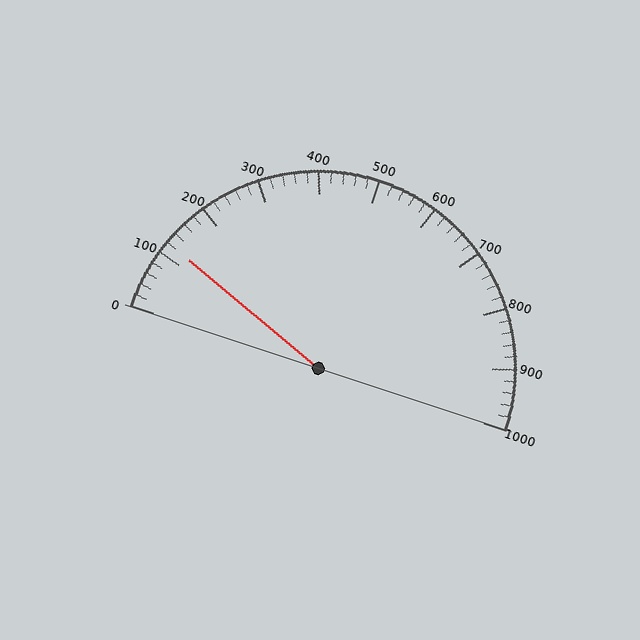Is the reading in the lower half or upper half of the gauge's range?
The reading is in the lower half of the range (0 to 1000).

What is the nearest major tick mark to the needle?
The nearest major tick mark is 100.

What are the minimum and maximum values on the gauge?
The gauge ranges from 0 to 1000.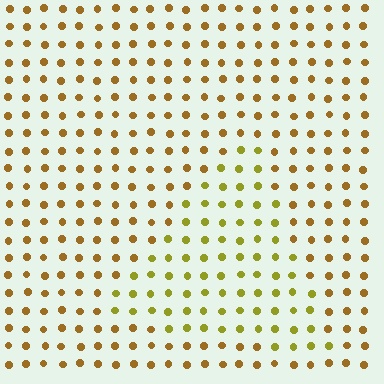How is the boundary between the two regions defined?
The boundary is defined purely by a slight shift in hue (about 28 degrees). Spacing, size, and orientation are identical on both sides.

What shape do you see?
I see a triangle.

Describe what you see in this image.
The image is filled with small brown elements in a uniform arrangement. A triangle-shaped region is visible where the elements are tinted to a slightly different hue, forming a subtle color boundary.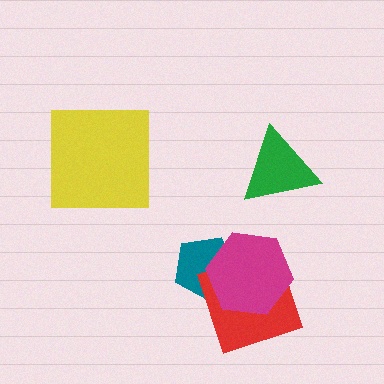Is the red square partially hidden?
Yes, it is partially covered by another shape.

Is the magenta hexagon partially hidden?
No, no other shape covers it.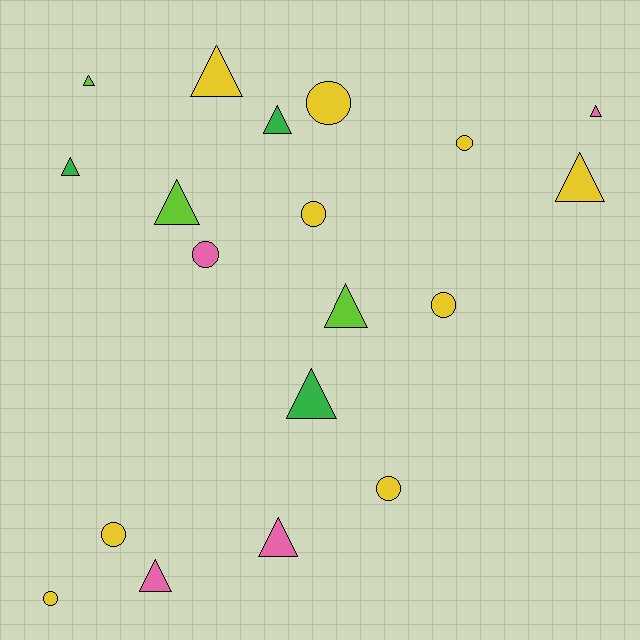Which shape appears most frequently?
Triangle, with 11 objects.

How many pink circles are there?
There is 1 pink circle.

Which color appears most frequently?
Yellow, with 9 objects.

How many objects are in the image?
There are 19 objects.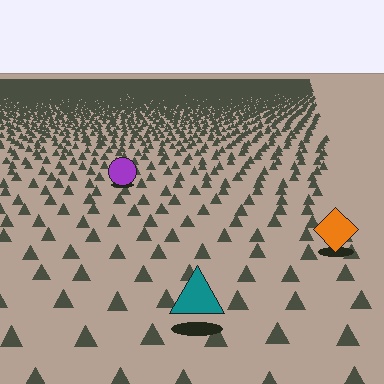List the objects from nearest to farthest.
From nearest to farthest: the teal triangle, the orange diamond, the purple circle.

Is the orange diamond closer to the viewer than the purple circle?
Yes. The orange diamond is closer — you can tell from the texture gradient: the ground texture is coarser near it.